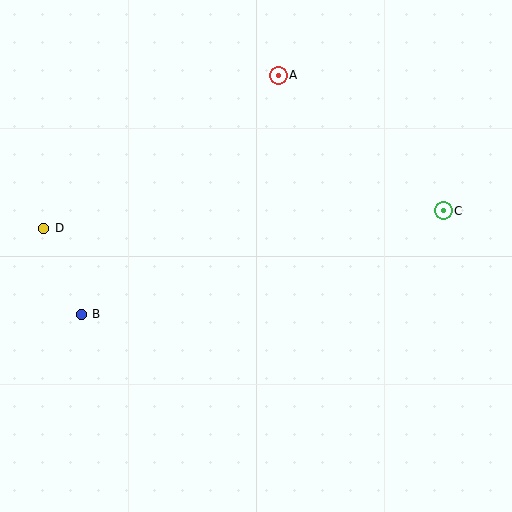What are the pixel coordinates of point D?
Point D is at (44, 228).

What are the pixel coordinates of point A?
Point A is at (278, 75).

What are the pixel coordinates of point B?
Point B is at (81, 314).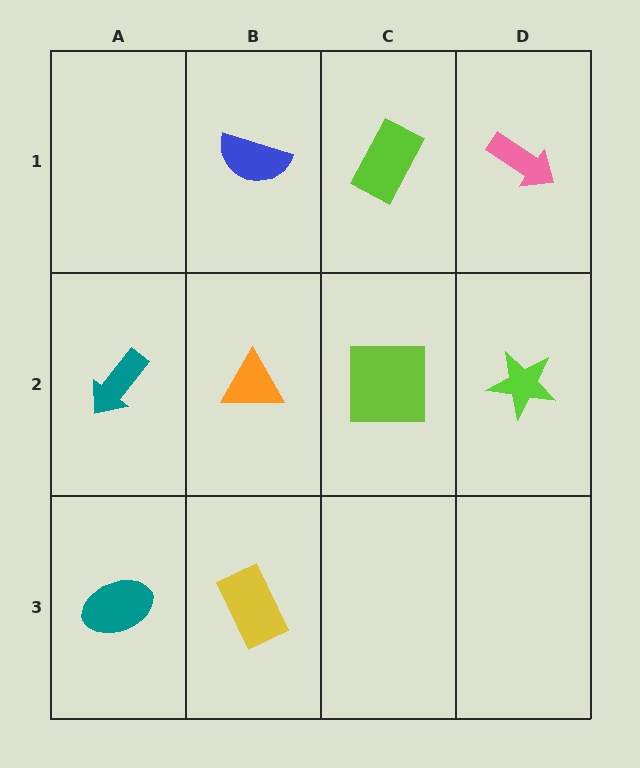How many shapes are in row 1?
3 shapes.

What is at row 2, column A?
A teal arrow.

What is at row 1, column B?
A blue semicircle.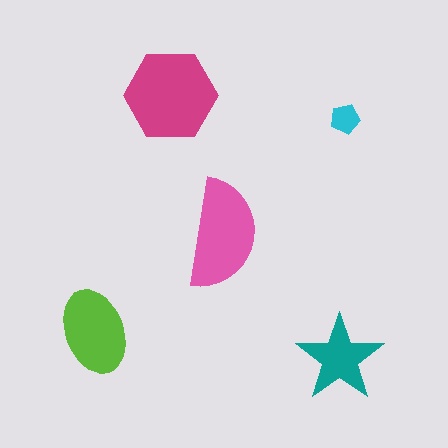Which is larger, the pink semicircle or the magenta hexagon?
The magenta hexagon.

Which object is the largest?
The magenta hexagon.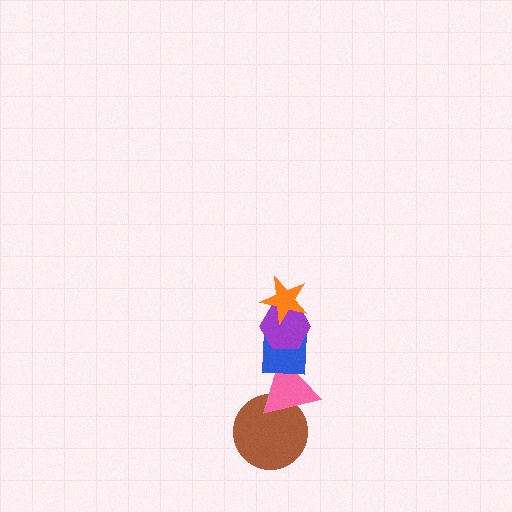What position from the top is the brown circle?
The brown circle is 5th from the top.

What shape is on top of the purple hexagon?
The orange star is on top of the purple hexagon.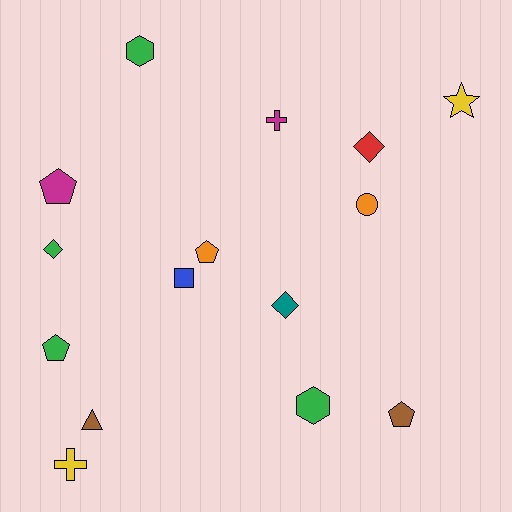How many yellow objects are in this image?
There are 2 yellow objects.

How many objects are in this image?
There are 15 objects.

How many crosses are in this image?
There are 2 crosses.